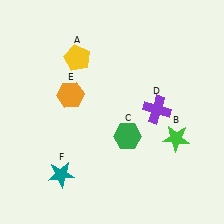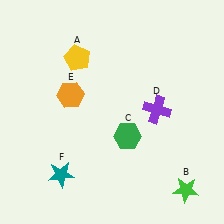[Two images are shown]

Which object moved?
The green star (B) moved down.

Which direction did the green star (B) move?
The green star (B) moved down.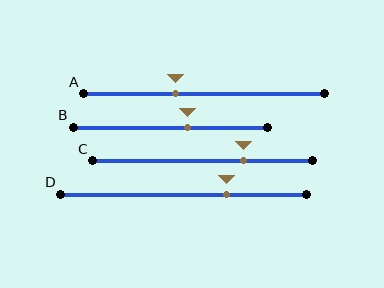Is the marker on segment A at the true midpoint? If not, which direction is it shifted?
No, the marker on segment A is shifted to the left by about 12% of the segment length.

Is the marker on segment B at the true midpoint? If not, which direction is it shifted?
No, the marker on segment B is shifted to the right by about 9% of the segment length.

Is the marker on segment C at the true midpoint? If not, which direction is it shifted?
No, the marker on segment C is shifted to the right by about 19% of the segment length.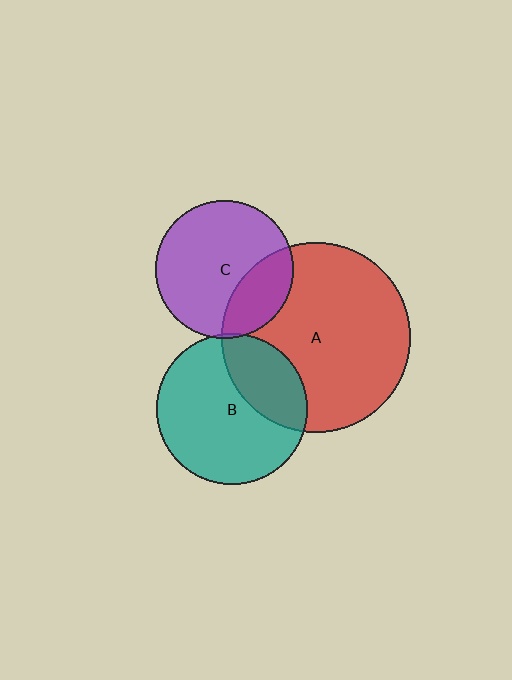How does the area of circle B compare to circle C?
Approximately 1.2 times.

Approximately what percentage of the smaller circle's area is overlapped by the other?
Approximately 30%.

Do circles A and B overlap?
Yes.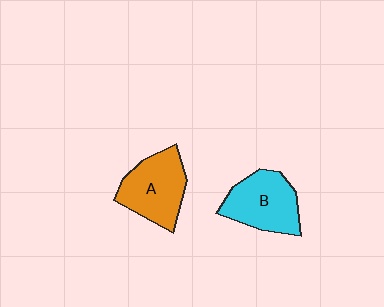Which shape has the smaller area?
Shape B (cyan).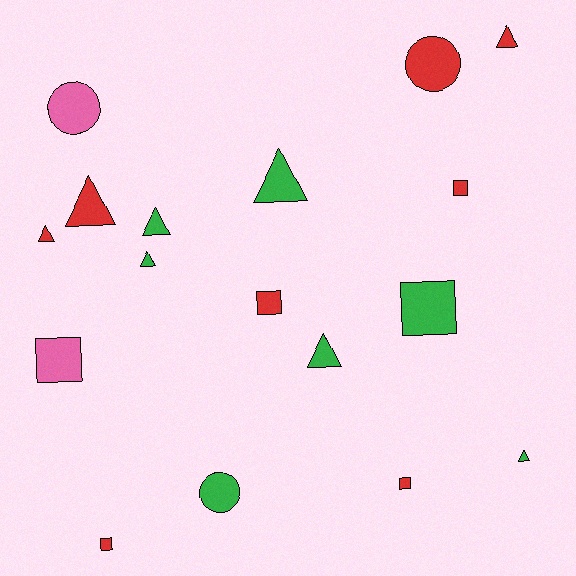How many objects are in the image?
There are 17 objects.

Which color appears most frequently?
Red, with 8 objects.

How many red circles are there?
There is 1 red circle.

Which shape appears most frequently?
Triangle, with 8 objects.